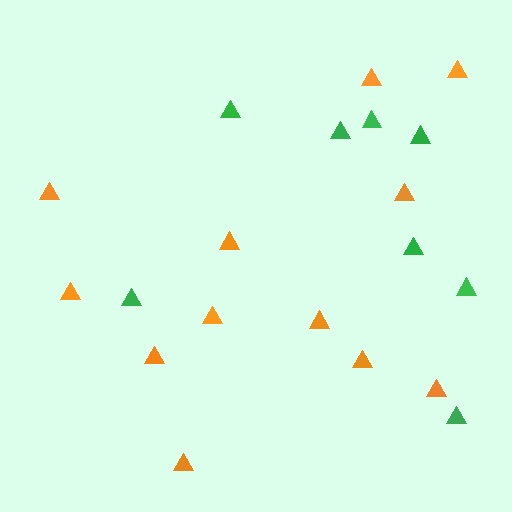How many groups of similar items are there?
There are 2 groups: one group of green triangles (8) and one group of orange triangles (12).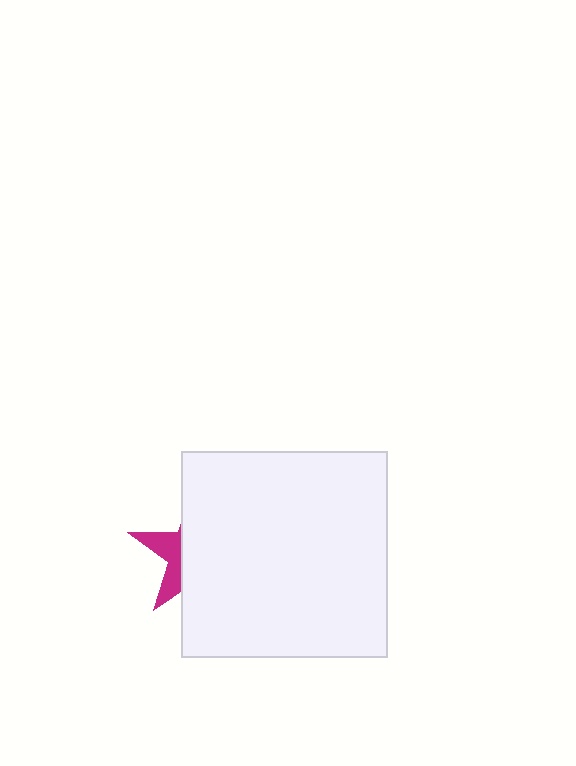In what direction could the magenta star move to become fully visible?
The magenta star could move left. That would shift it out from behind the white square entirely.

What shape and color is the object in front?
The object in front is a white square.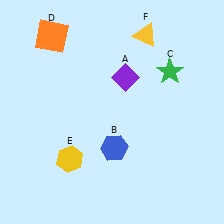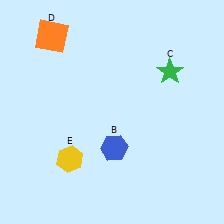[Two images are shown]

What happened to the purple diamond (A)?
The purple diamond (A) was removed in Image 2. It was in the top-right area of Image 1.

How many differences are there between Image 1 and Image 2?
There are 2 differences between the two images.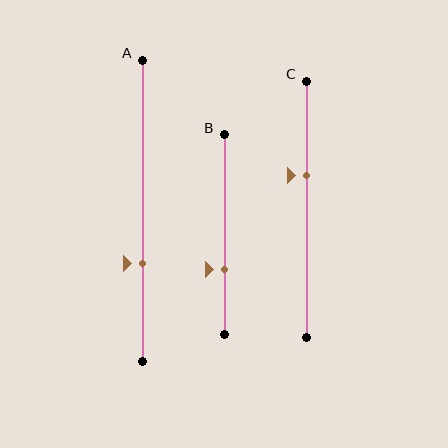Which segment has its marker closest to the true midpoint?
Segment C has its marker closest to the true midpoint.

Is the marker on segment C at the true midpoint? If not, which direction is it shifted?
No, the marker on segment C is shifted upward by about 13% of the segment length.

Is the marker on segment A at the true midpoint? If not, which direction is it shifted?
No, the marker on segment A is shifted downward by about 17% of the segment length.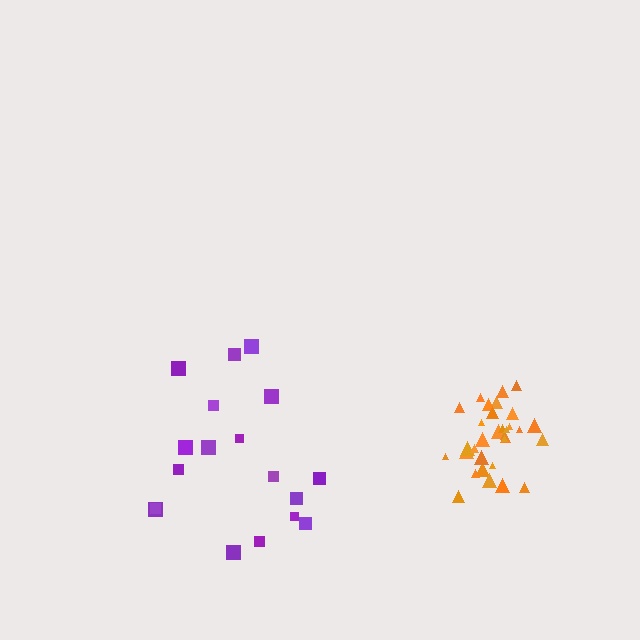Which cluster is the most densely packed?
Orange.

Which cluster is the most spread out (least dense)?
Purple.